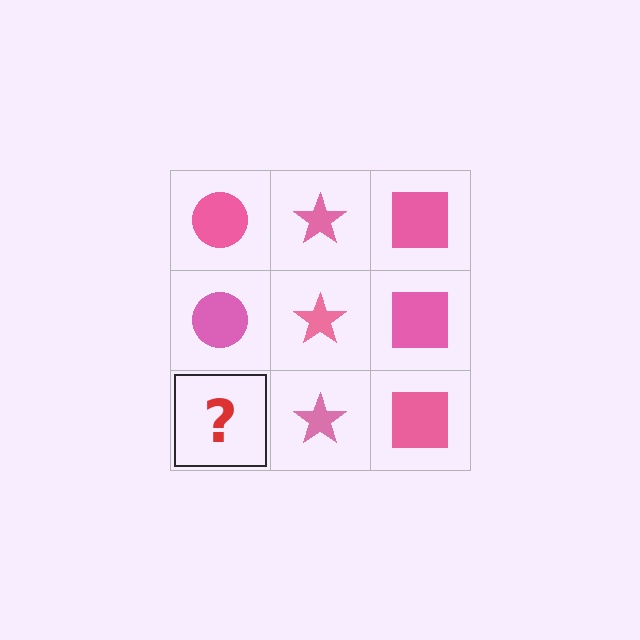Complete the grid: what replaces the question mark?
The question mark should be replaced with a pink circle.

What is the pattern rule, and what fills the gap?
The rule is that each column has a consistent shape. The gap should be filled with a pink circle.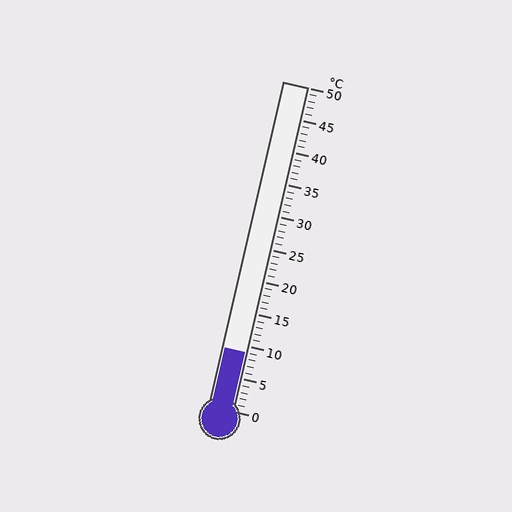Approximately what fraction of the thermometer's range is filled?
The thermometer is filled to approximately 20% of its range.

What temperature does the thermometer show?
The thermometer shows approximately 9°C.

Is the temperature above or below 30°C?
The temperature is below 30°C.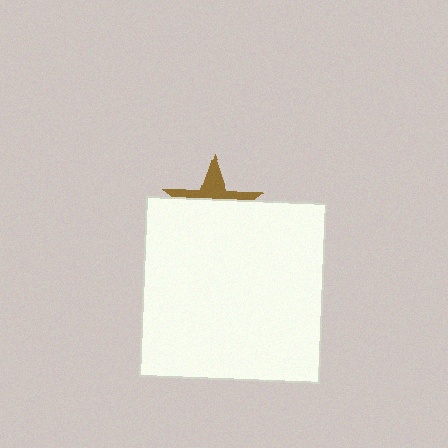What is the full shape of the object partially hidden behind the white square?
The partially hidden object is a brown star.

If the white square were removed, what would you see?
You would see the complete brown star.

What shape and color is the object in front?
The object in front is a white square.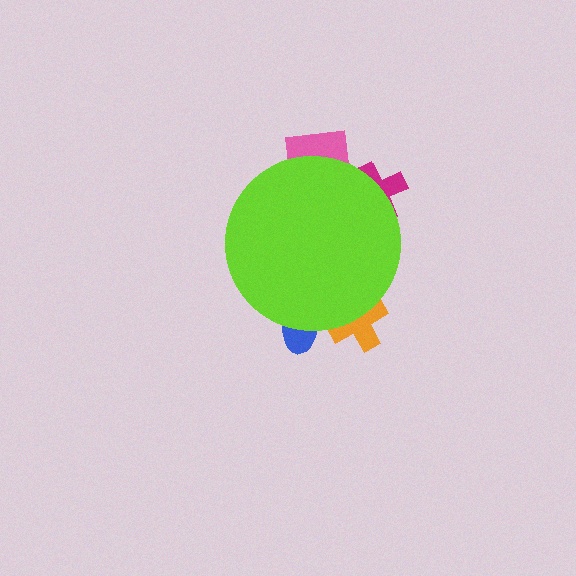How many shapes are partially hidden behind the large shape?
4 shapes are partially hidden.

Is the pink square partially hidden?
Yes, the pink square is partially hidden behind the lime circle.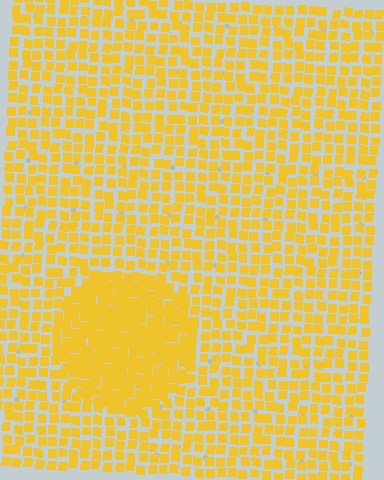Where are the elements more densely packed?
The elements are more densely packed inside the circle boundary.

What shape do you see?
I see a circle.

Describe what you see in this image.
The image contains small yellow elements arranged at two different densities. A circle-shaped region is visible where the elements are more densely packed than the surrounding area.